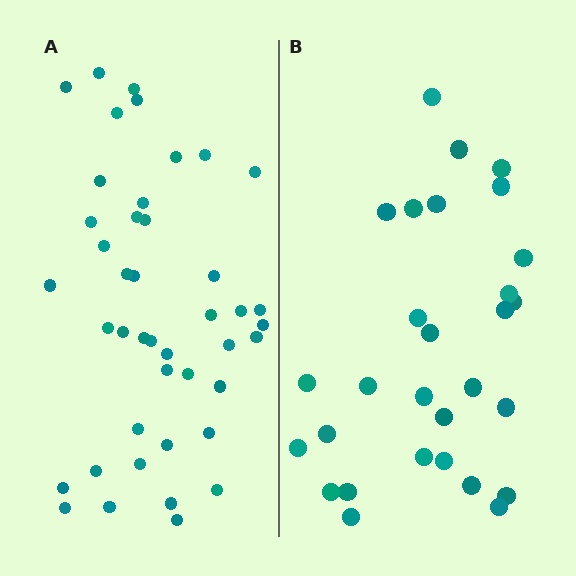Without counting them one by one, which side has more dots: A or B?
Region A (the left region) has more dots.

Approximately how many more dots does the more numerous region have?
Region A has approximately 15 more dots than region B.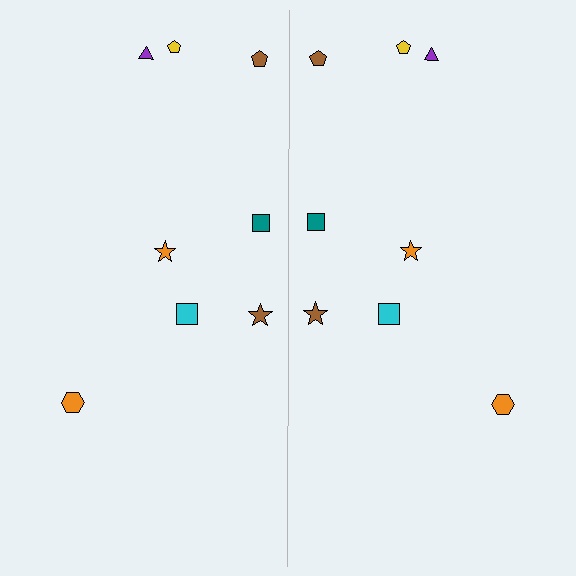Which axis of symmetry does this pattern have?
The pattern has a vertical axis of symmetry running through the center of the image.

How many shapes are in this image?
There are 16 shapes in this image.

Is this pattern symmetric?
Yes, this pattern has bilateral (reflection) symmetry.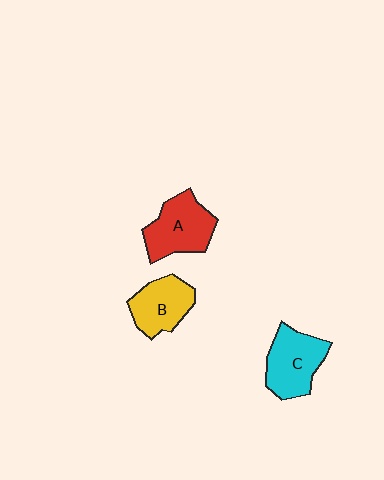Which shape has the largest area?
Shape A (red).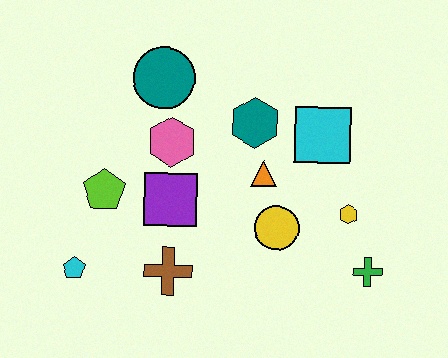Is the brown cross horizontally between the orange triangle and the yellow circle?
No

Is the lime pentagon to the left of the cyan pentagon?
No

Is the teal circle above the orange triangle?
Yes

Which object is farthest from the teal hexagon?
The cyan pentagon is farthest from the teal hexagon.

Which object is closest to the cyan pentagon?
The lime pentagon is closest to the cyan pentagon.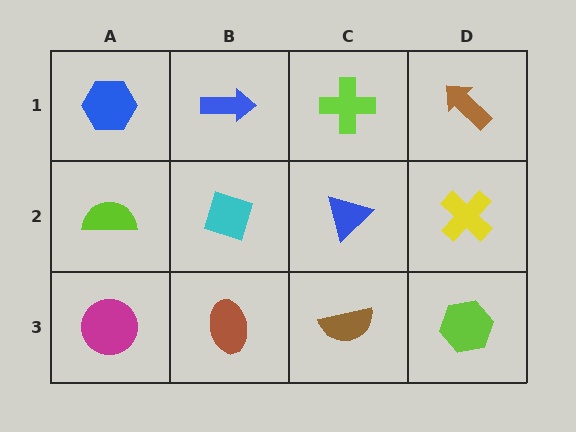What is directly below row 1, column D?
A yellow cross.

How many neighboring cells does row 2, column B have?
4.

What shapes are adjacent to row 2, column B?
A blue arrow (row 1, column B), a brown ellipse (row 3, column B), a lime semicircle (row 2, column A), a blue triangle (row 2, column C).